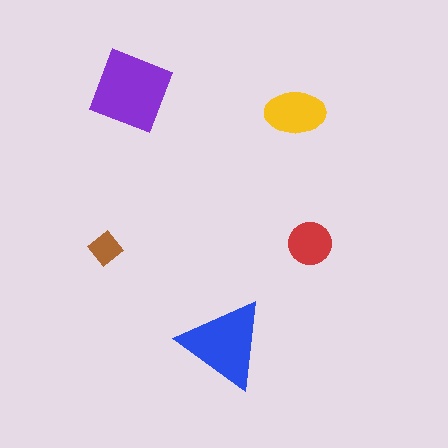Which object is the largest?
The purple square.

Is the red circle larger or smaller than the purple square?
Smaller.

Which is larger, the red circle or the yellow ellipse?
The yellow ellipse.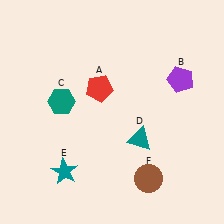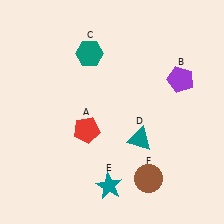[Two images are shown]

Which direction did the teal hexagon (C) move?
The teal hexagon (C) moved up.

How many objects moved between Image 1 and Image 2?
3 objects moved between the two images.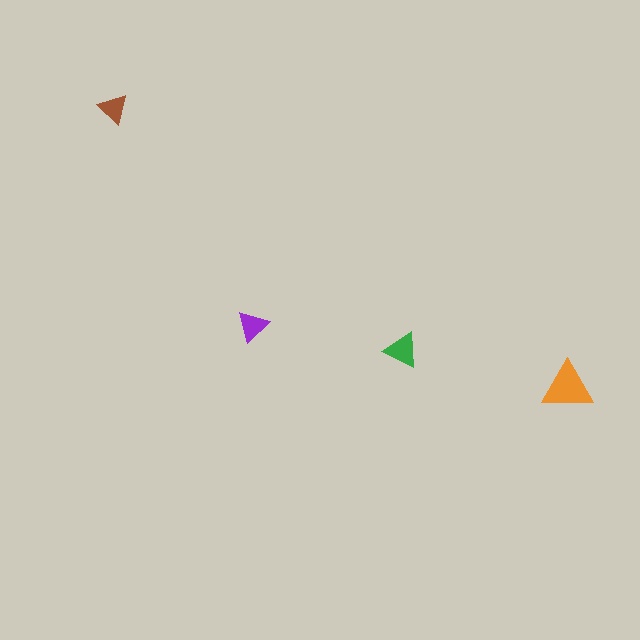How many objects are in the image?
There are 4 objects in the image.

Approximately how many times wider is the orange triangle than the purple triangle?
About 1.5 times wider.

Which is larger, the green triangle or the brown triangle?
The green one.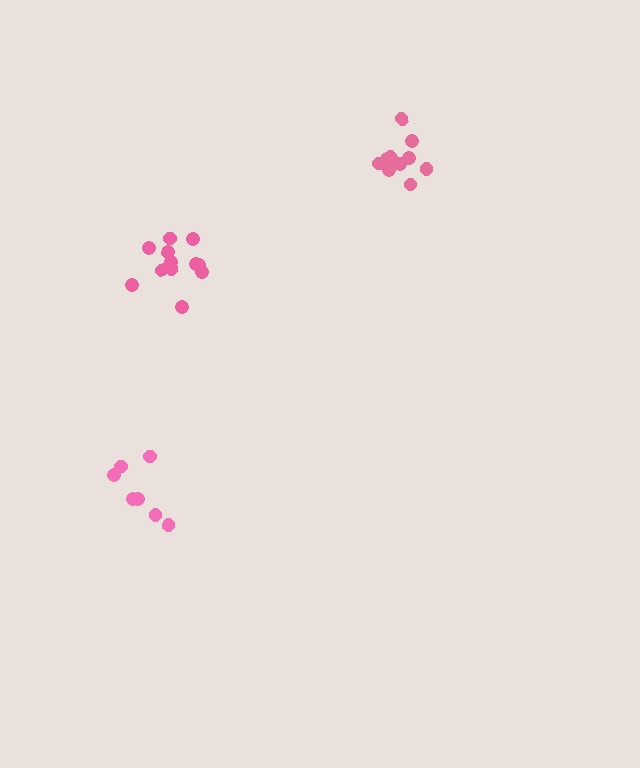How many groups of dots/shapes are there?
There are 3 groups.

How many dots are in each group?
Group 1: 12 dots, Group 2: 12 dots, Group 3: 7 dots (31 total).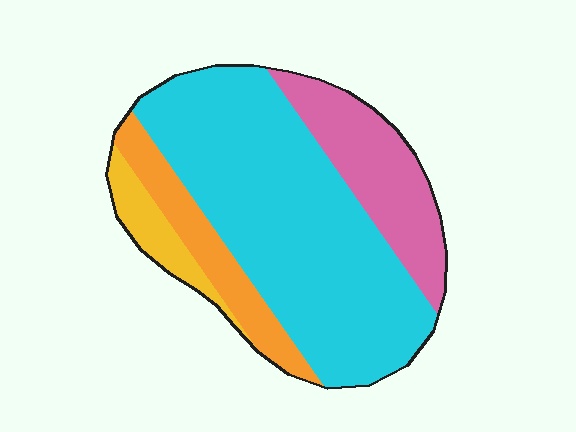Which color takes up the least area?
Yellow, at roughly 5%.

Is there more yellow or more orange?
Orange.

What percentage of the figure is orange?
Orange covers 13% of the figure.